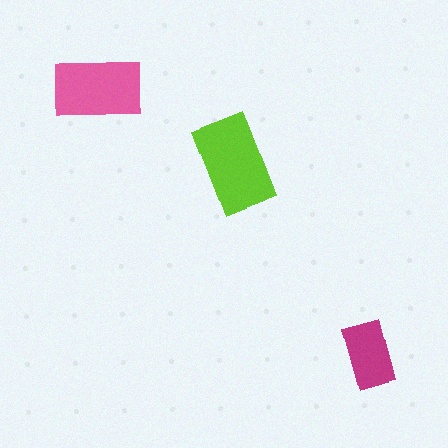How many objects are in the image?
There are 3 objects in the image.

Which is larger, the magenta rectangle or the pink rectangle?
The pink one.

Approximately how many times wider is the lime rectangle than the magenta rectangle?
About 1.5 times wider.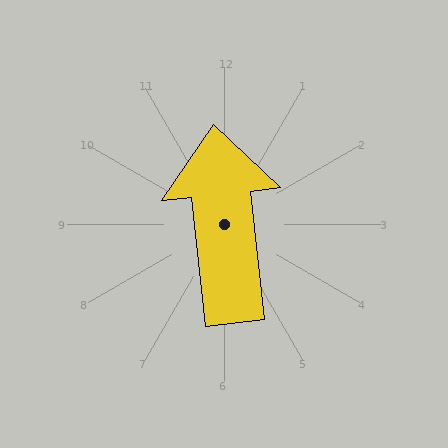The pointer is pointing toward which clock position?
Roughly 12 o'clock.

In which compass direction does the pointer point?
North.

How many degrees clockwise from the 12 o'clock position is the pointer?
Approximately 354 degrees.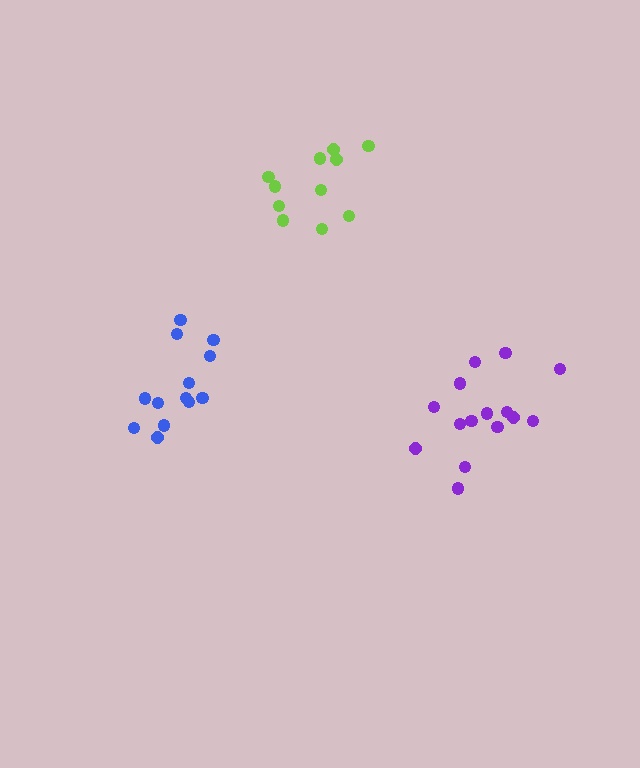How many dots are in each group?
Group 1: 11 dots, Group 2: 13 dots, Group 3: 15 dots (39 total).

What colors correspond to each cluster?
The clusters are colored: lime, blue, purple.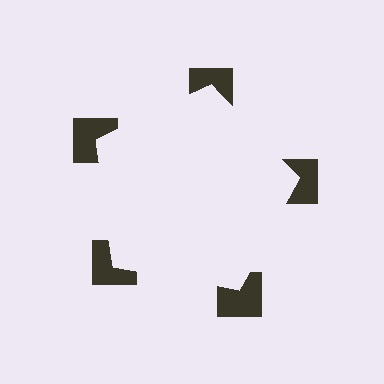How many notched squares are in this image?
There are 5 — one at each vertex of the illusory pentagon.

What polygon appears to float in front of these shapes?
An illusory pentagon — its edges are inferred from the aligned wedge cuts in the notched squares, not physically drawn.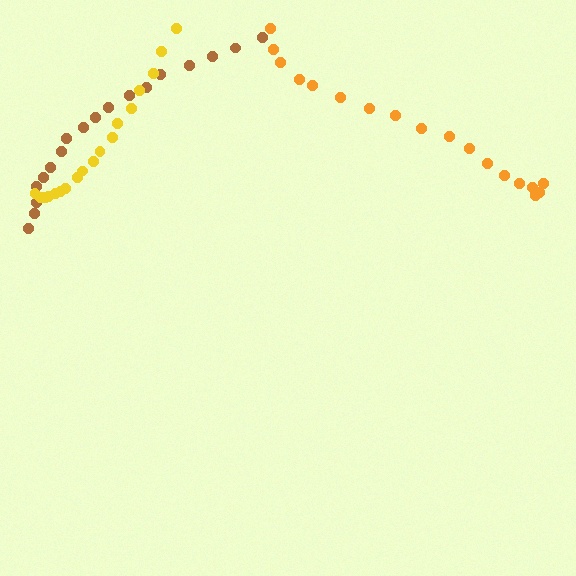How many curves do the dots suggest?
There are 3 distinct paths.